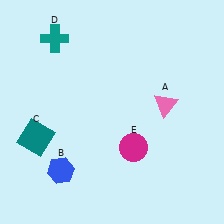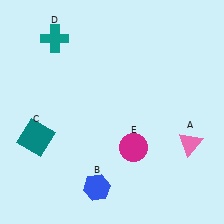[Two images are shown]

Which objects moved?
The objects that moved are: the pink triangle (A), the blue hexagon (B).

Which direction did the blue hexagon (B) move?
The blue hexagon (B) moved right.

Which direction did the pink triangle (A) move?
The pink triangle (A) moved down.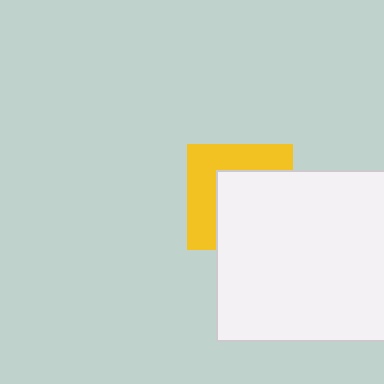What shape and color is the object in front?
The object in front is a white square.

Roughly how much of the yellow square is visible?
A small part of it is visible (roughly 44%).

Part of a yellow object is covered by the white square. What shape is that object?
It is a square.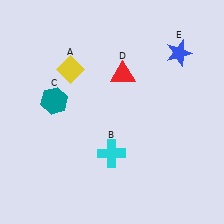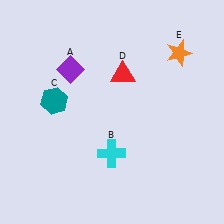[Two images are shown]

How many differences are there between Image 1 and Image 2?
There are 2 differences between the two images.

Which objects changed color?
A changed from yellow to purple. E changed from blue to orange.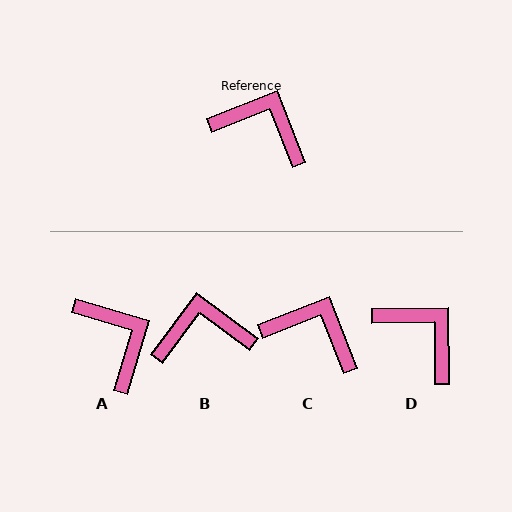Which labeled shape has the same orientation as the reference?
C.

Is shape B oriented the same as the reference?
No, it is off by about 32 degrees.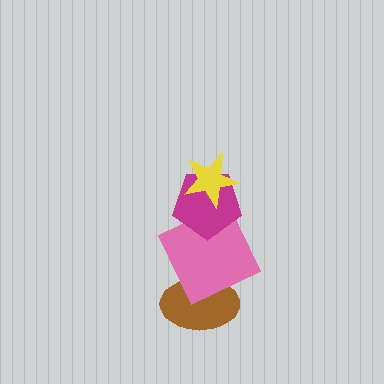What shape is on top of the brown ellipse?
The pink square is on top of the brown ellipse.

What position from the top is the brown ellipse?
The brown ellipse is 4th from the top.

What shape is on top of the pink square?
The magenta pentagon is on top of the pink square.